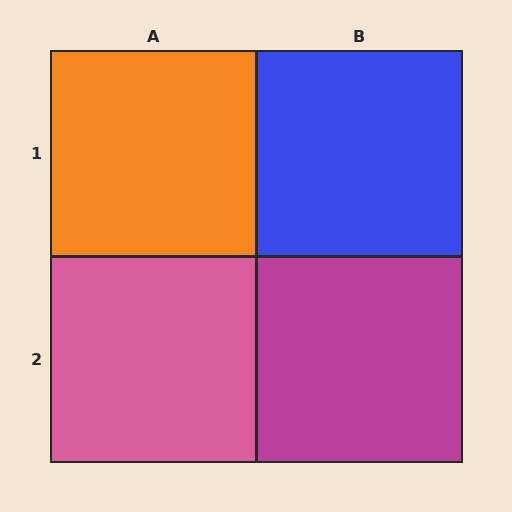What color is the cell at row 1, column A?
Orange.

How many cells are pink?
1 cell is pink.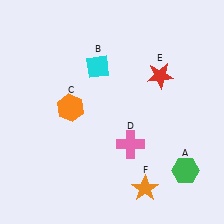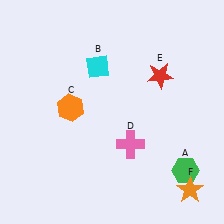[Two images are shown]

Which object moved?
The orange star (F) moved right.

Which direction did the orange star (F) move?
The orange star (F) moved right.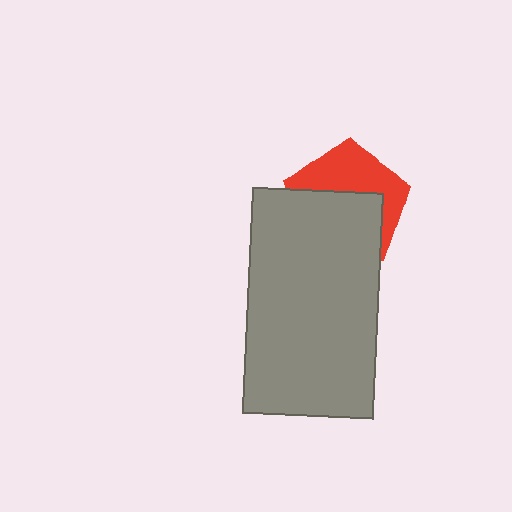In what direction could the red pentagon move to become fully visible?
The red pentagon could move up. That would shift it out from behind the gray rectangle entirely.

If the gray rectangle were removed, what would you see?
You would see the complete red pentagon.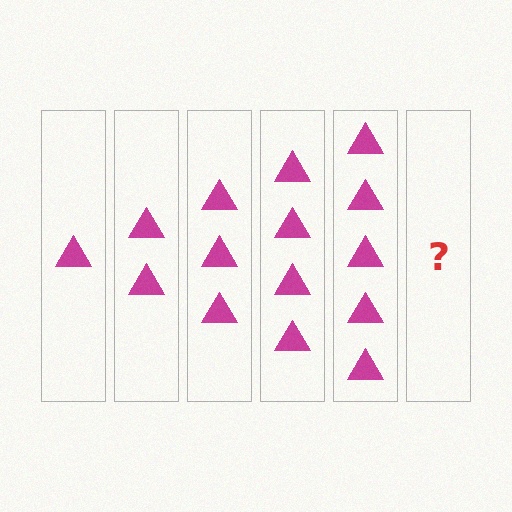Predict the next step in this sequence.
The next step is 6 triangles.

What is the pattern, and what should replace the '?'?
The pattern is that each step adds one more triangle. The '?' should be 6 triangles.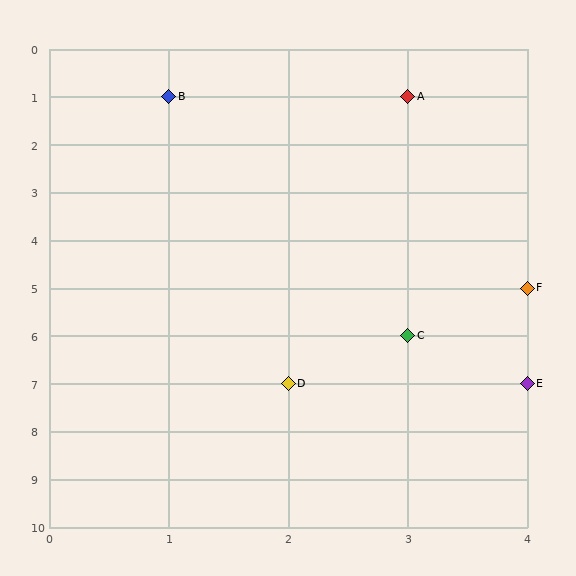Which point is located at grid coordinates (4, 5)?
Point F is at (4, 5).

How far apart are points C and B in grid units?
Points C and B are 2 columns and 5 rows apart (about 5.4 grid units diagonally).